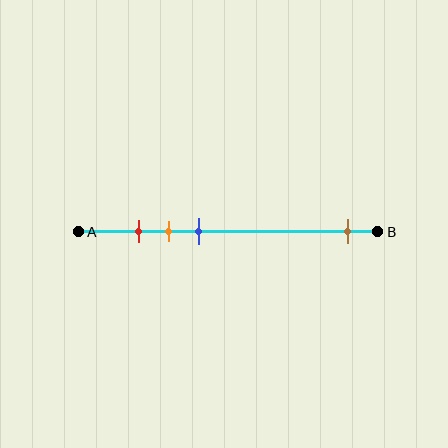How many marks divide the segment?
There are 4 marks dividing the segment.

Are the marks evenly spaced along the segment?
No, the marks are not evenly spaced.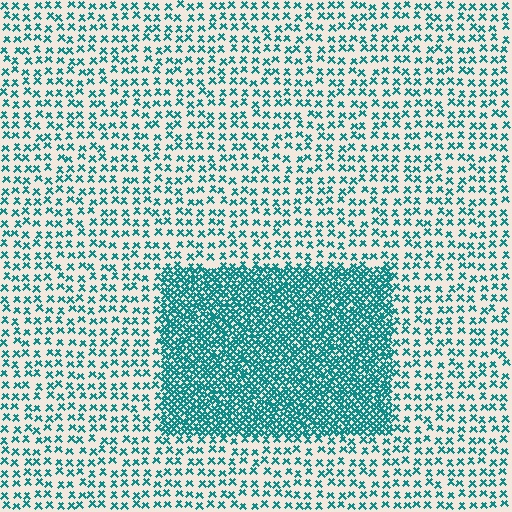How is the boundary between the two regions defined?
The boundary is defined by a change in element density (approximately 3.0x ratio). All elements are the same color, size, and shape.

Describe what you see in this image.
The image contains small teal elements arranged at two different densities. A rectangle-shaped region is visible where the elements are more densely packed than the surrounding area.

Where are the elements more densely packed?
The elements are more densely packed inside the rectangle boundary.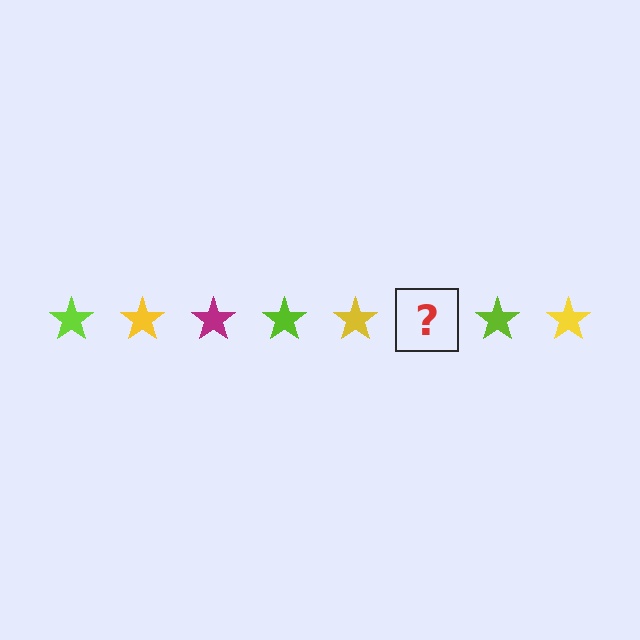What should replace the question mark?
The question mark should be replaced with a magenta star.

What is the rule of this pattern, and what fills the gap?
The rule is that the pattern cycles through lime, yellow, magenta stars. The gap should be filled with a magenta star.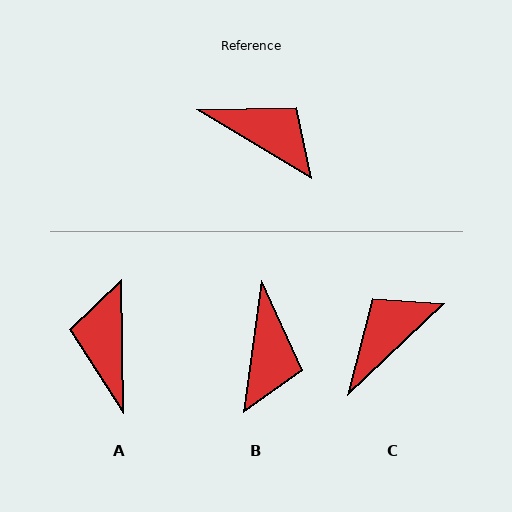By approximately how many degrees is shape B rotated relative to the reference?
Approximately 67 degrees clockwise.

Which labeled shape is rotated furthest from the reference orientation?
A, about 121 degrees away.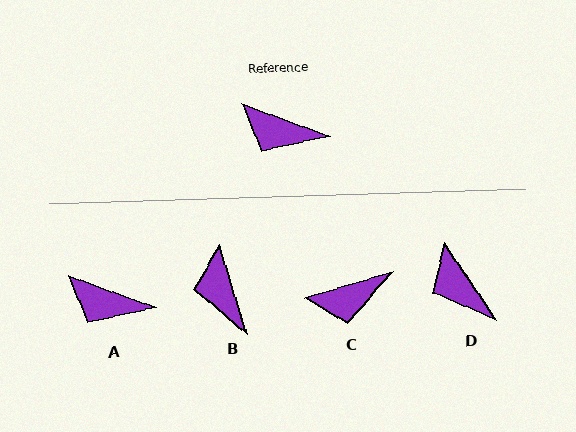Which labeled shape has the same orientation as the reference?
A.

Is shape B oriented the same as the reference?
No, it is off by about 53 degrees.